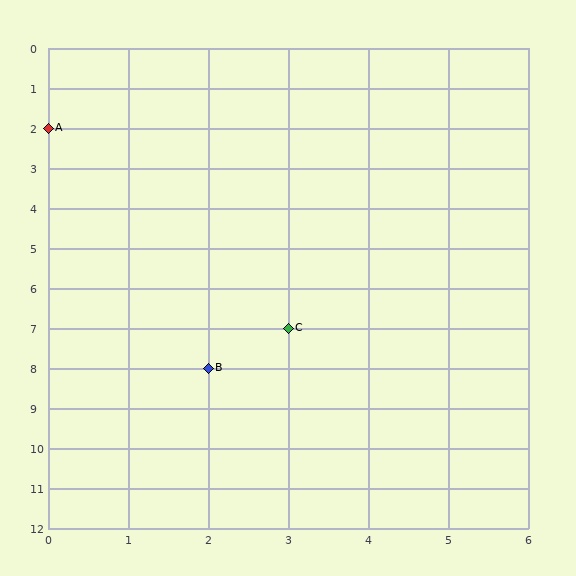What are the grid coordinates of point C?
Point C is at grid coordinates (3, 7).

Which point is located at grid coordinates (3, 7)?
Point C is at (3, 7).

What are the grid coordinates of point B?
Point B is at grid coordinates (2, 8).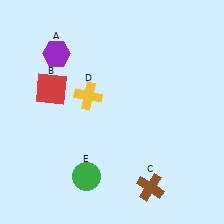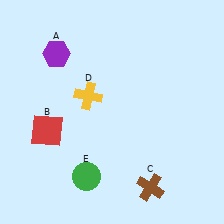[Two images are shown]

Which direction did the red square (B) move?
The red square (B) moved down.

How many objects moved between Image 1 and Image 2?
1 object moved between the two images.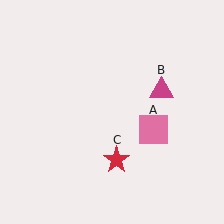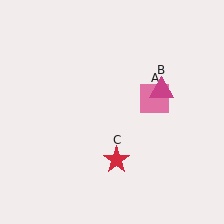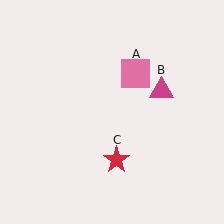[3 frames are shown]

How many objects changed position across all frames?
1 object changed position: pink square (object A).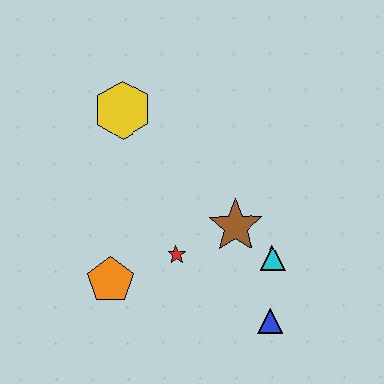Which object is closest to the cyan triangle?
The brown star is closest to the cyan triangle.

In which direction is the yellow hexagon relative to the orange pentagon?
The yellow hexagon is above the orange pentagon.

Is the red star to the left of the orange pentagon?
No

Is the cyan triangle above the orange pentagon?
Yes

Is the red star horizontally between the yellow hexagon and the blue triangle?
Yes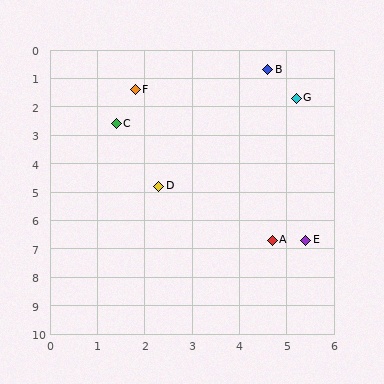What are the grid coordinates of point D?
Point D is at approximately (2.3, 4.8).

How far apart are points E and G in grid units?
Points E and G are about 5.0 grid units apart.